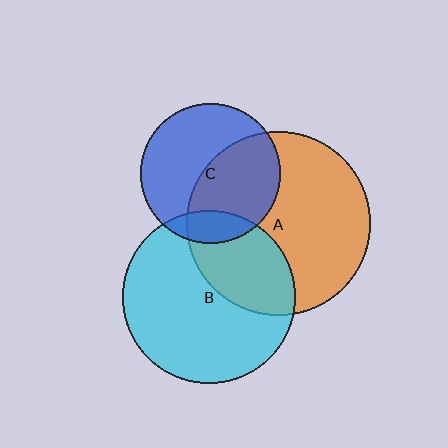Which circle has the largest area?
Circle A (orange).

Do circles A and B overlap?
Yes.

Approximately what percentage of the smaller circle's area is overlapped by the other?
Approximately 35%.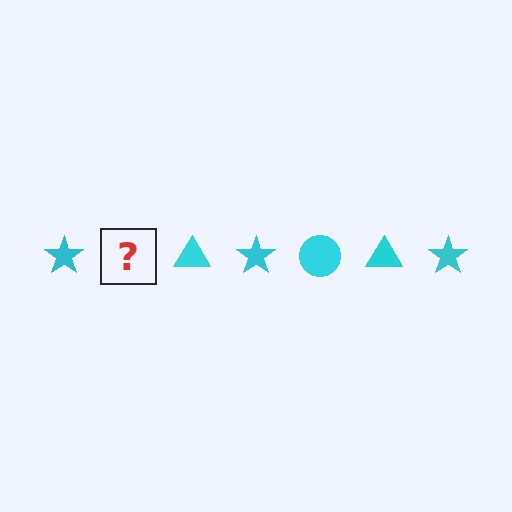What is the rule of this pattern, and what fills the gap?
The rule is that the pattern cycles through star, circle, triangle shapes in cyan. The gap should be filled with a cyan circle.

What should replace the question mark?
The question mark should be replaced with a cyan circle.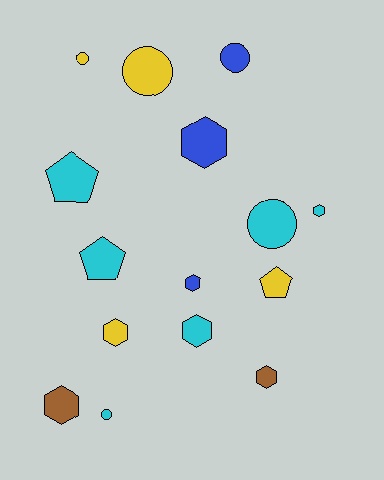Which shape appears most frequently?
Hexagon, with 7 objects.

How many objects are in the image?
There are 15 objects.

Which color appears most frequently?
Cyan, with 6 objects.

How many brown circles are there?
There are no brown circles.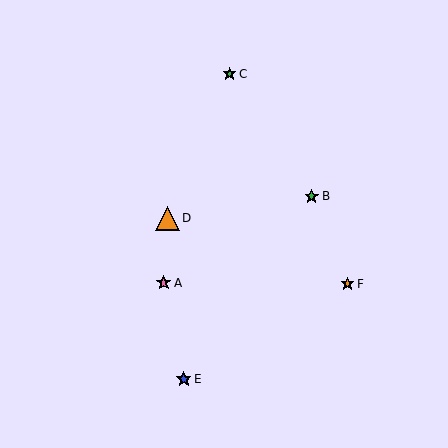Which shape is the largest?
The orange triangle (labeled D) is the largest.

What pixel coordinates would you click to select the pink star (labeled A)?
Click at (164, 283) to select the pink star A.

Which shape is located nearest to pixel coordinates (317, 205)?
The green star (labeled B) at (312, 196) is nearest to that location.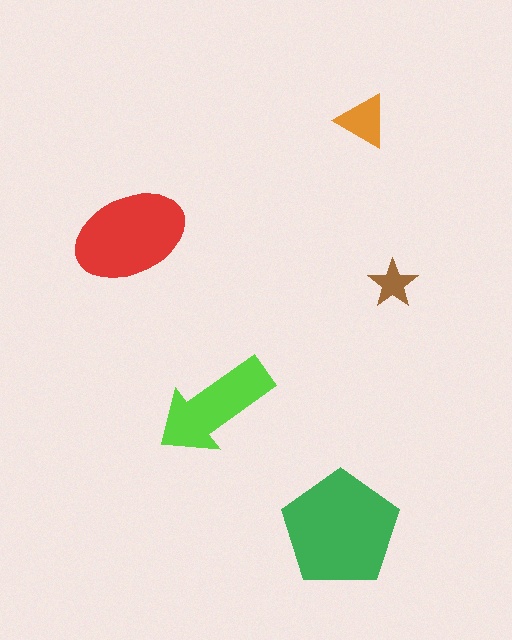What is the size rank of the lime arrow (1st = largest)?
3rd.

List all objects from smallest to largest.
The brown star, the orange triangle, the lime arrow, the red ellipse, the green pentagon.